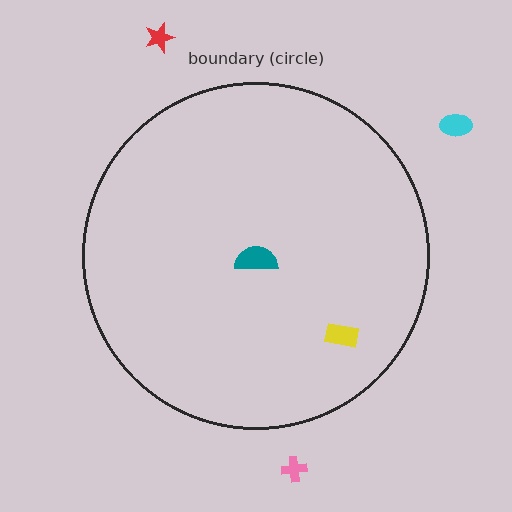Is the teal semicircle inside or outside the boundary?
Inside.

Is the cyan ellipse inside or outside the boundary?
Outside.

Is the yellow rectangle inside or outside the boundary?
Inside.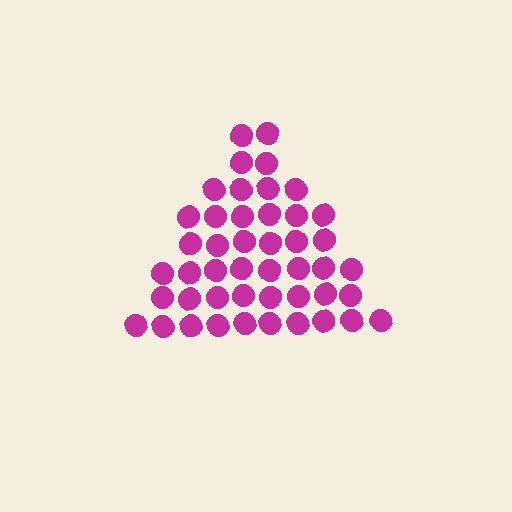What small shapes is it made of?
It is made of small circles.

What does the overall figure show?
The overall figure shows a triangle.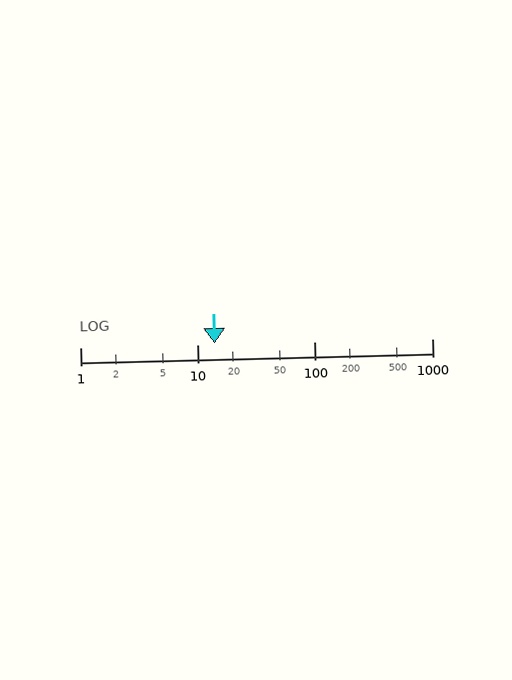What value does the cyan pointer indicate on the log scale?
The pointer indicates approximately 14.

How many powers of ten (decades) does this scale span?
The scale spans 3 decades, from 1 to 1000.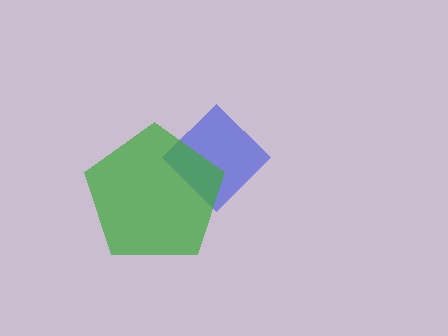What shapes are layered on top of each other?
The layered shapes are: a blue diamond, a green pentagon.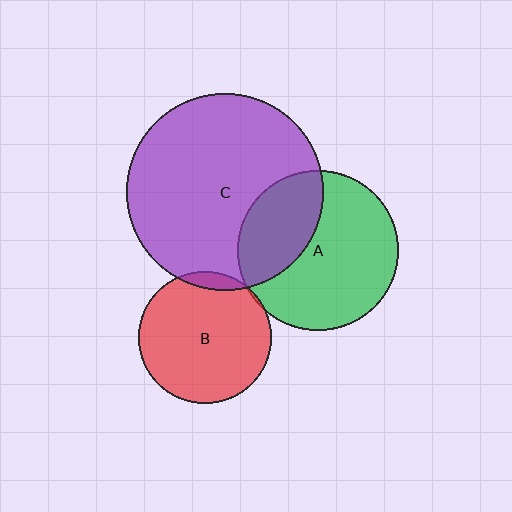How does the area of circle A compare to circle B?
Approximately 1.5 times.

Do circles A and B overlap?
Yes.